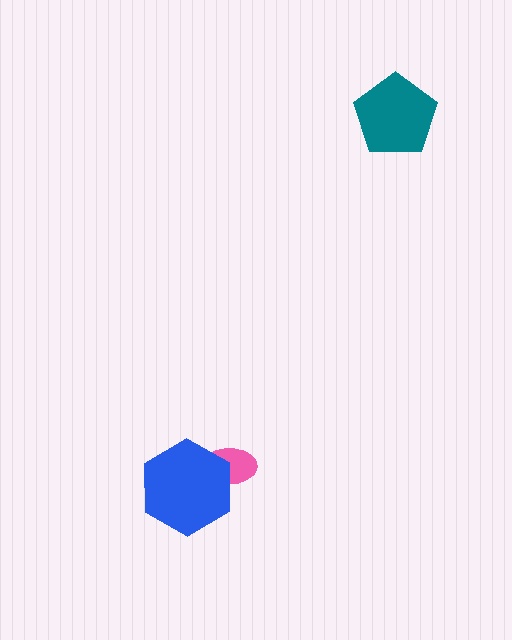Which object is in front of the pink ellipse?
The blue hexagon is in front of the pink ellipse.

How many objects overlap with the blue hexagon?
1 object overlaps with the blue hexagon.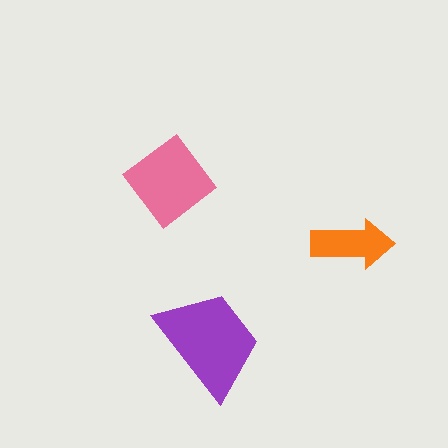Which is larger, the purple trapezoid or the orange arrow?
The purple trapezoid.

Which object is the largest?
The purple trapezoid.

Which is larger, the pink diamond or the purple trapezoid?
The purple trapezoid.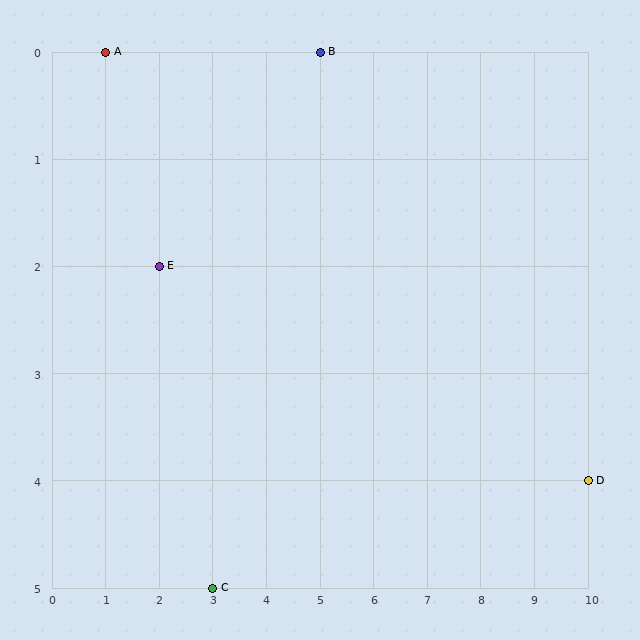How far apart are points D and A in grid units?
Points D and A are 9 columns and 4 rows apart (about 9.8 grid units diagonally).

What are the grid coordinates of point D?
Point D is at grid coordinates (10, 4).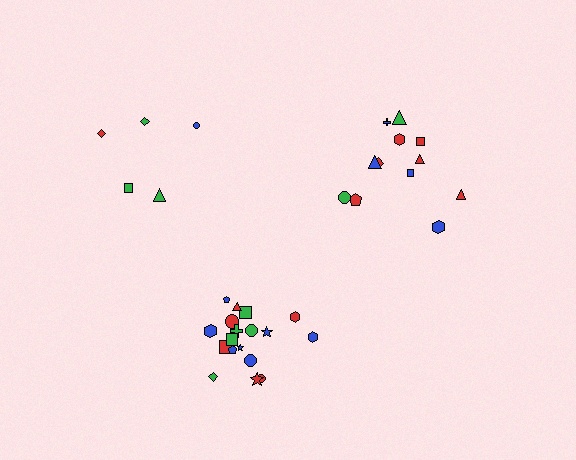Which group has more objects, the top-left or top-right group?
The top-right group.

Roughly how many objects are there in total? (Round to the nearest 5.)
Roughly 35 objects in total.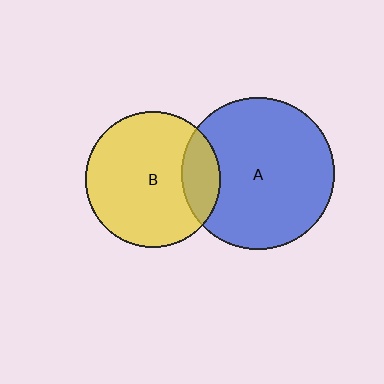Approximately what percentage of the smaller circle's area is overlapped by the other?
Approximately 20%.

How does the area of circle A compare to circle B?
Approximately 1.3 times.